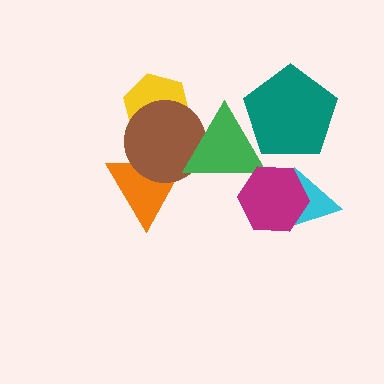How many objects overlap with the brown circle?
3 objects overlap with the brown circle.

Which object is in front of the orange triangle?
The brown circle is in front of the orange triangle.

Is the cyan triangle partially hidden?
Yes, it is partially covered by another shape.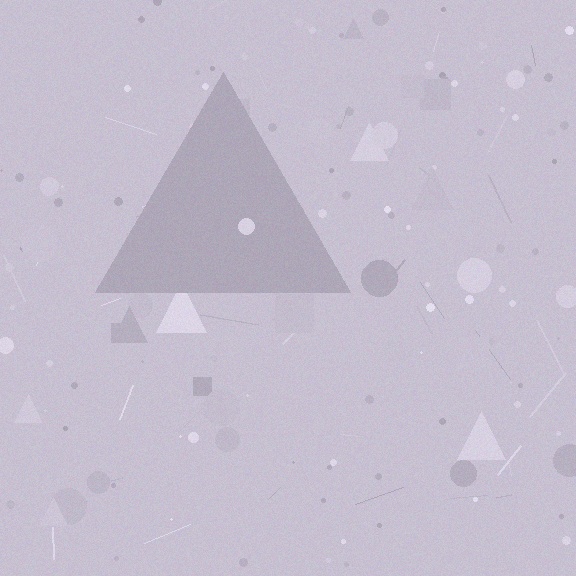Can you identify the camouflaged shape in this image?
The camouflaged shape is a triangle.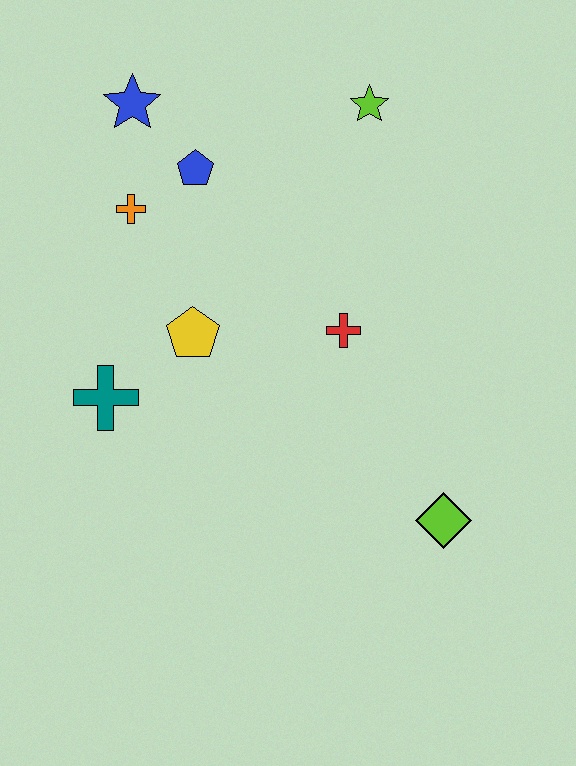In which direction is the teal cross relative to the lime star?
The teal cross is below the lime star.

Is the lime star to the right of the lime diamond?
No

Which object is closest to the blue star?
The blue pentagon is closest to the blue star.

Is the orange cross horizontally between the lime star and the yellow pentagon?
No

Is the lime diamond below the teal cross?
Yes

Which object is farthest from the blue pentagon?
The lime diamond is farthest from the blue pentagon.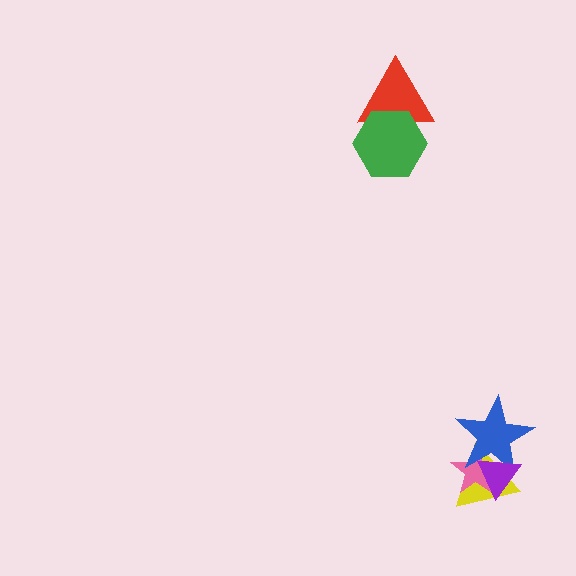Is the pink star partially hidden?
Yes, it is partially covered by another shape.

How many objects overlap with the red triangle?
1 object overlaps with the red triangle.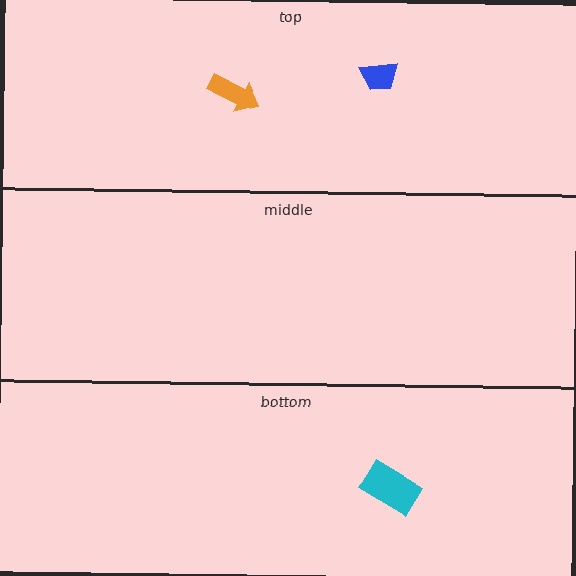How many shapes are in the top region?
2.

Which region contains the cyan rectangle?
The bottom region.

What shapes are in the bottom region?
The cyan rectangle.